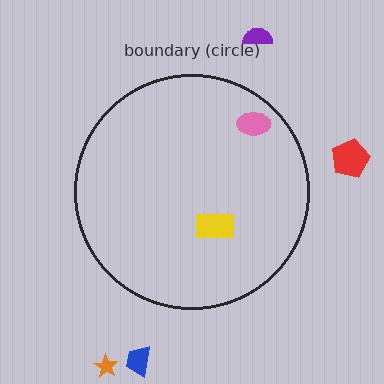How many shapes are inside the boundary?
2 inside, 4 outside.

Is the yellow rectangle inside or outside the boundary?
Inside.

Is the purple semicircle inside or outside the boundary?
Outside.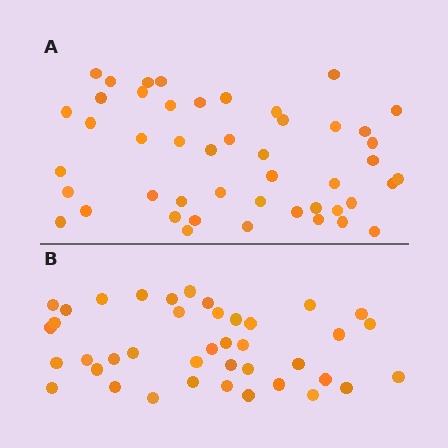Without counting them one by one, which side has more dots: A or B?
Region A (the top region) has more dots.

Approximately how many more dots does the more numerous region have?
Region A has roughly 8 or so more dots than region B.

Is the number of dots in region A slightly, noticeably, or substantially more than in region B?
Region A has only slightly more — the two regions are fairly close. The ratio is roughly 1.2 to 1.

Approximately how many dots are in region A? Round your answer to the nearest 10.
About 50 dots. (The exact count is 47, which rounds to 50.)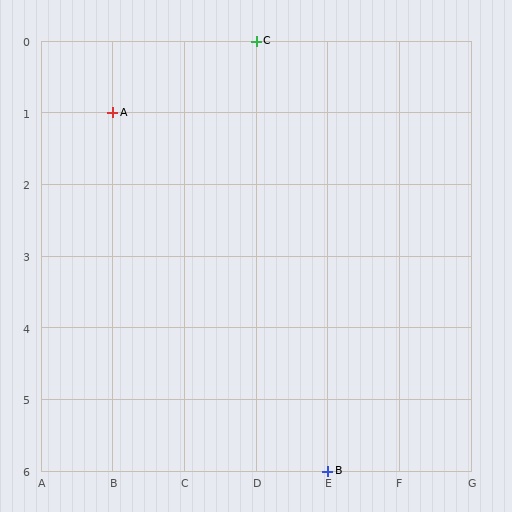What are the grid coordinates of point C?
Point C is at grid coordinates (D, 0).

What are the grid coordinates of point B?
Point B is at grid coordinates (E, 6).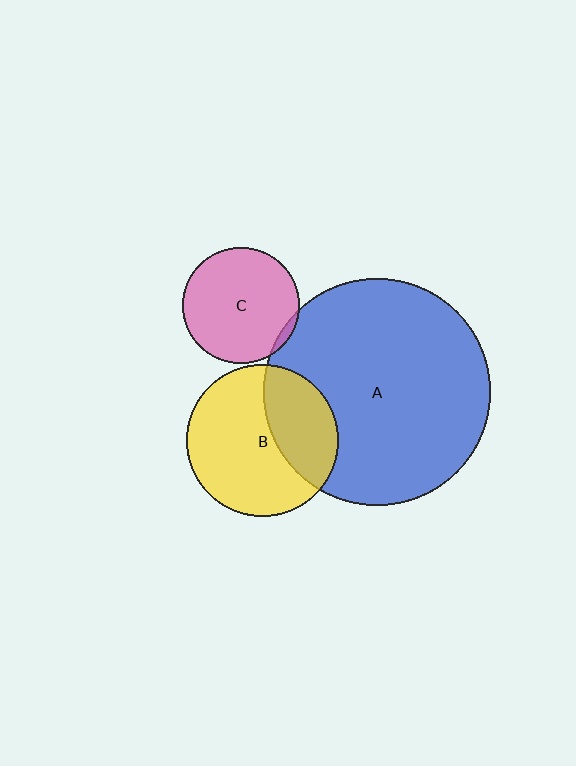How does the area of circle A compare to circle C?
Approximately 3.8 times.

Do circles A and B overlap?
Yes.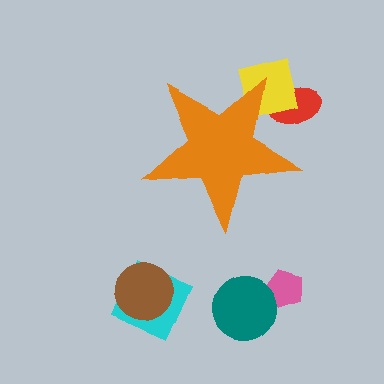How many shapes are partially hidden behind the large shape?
2 shapes are partially hidden.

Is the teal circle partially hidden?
No, the teal circle is fully visible.